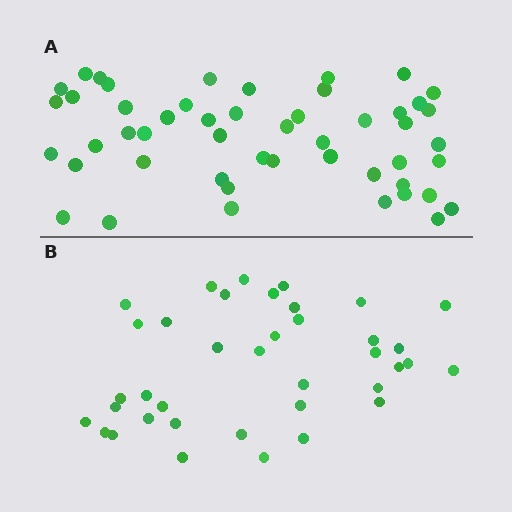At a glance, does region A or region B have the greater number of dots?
Region A (the top region) has more dots.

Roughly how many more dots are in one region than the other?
Region A has roughly 12 or so more dots than region B.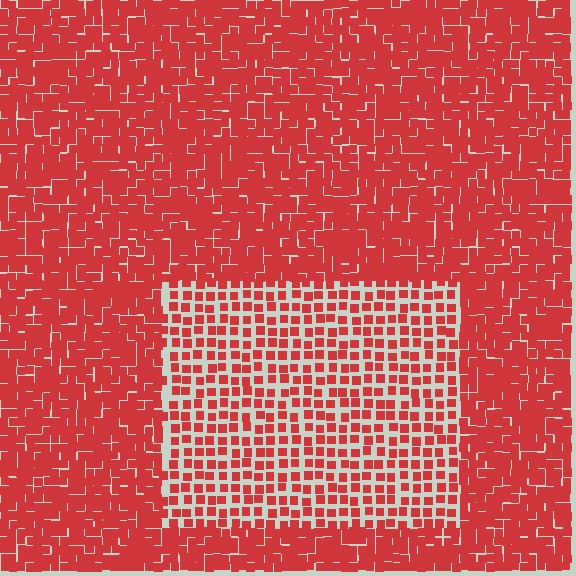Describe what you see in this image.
The image contains small red elements arranged at two different densities. A rectangle-shaped region is visible where the elements are less densely packed than the surrounding area.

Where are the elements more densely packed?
The elements are more densely packed outside the rectangle boundary.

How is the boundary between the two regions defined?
The boundary is defined by a change in element density (approximately 2.0x ratio). All elements are the same color, size, and shape.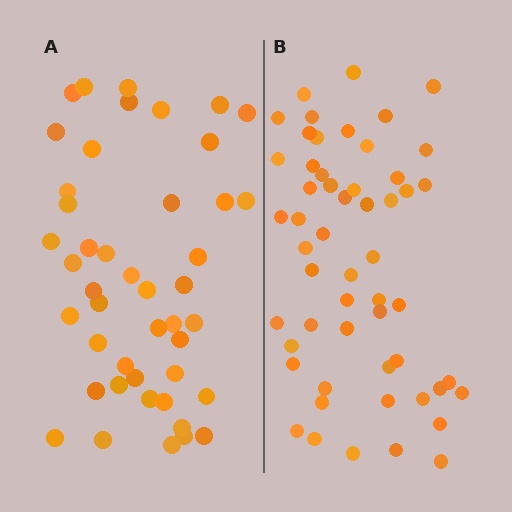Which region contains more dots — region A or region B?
Region B (the right region) has more dots.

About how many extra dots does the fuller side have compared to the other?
Region B has roughly 8 or so more dots than region A.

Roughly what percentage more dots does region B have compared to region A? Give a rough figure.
About 20% more.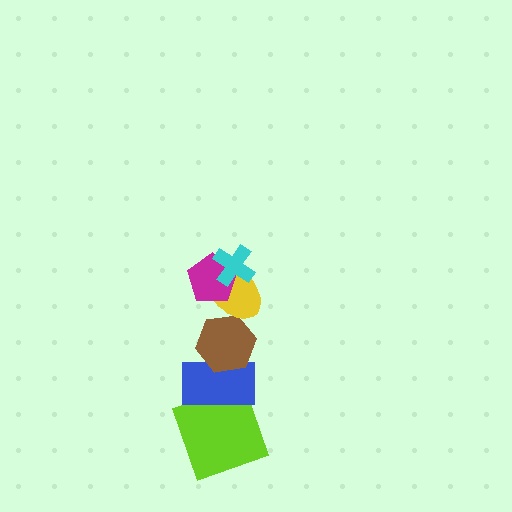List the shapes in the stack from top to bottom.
From top to bottom: the cyan cross, the magenta pentagon, the yellow ellipse, the brown hexagon, the blue rectangle, the lime square.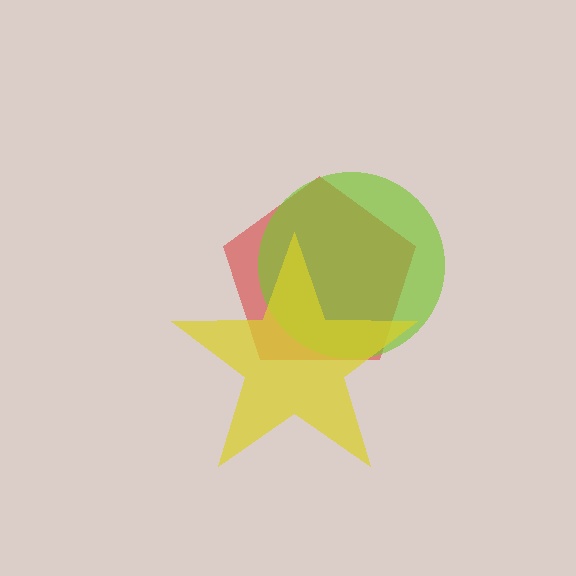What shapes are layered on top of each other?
The layered shapes are: a red pentagon, a lime circle, a yellow star.